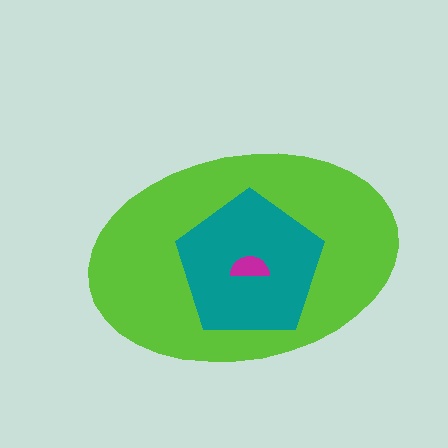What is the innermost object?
The magenta semicircle.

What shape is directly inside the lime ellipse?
The teal pentagon.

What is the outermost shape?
The lime ellipse.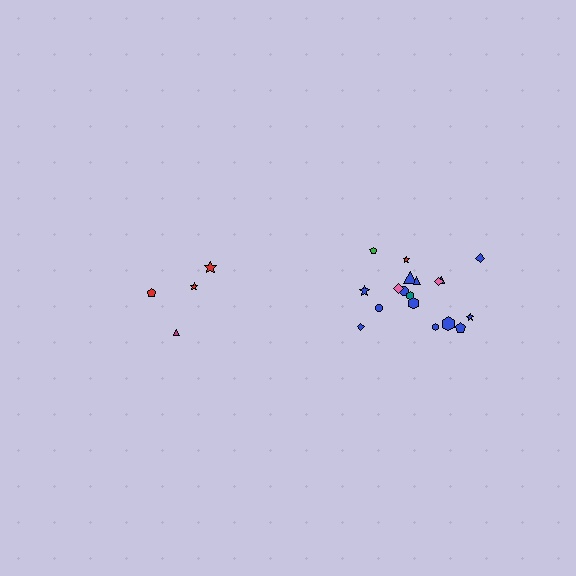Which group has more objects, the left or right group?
The right group.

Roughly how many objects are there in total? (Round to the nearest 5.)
Roughly 20 objects in total.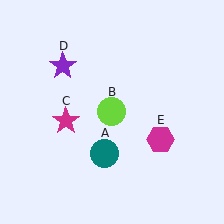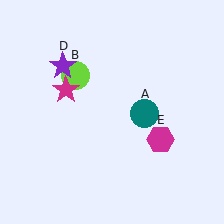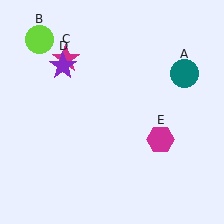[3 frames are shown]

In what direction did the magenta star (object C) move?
The magenta star (object C) moved up.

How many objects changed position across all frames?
3 objects changed position: teal circle (object A), lime circle (object B), magenta star (object C).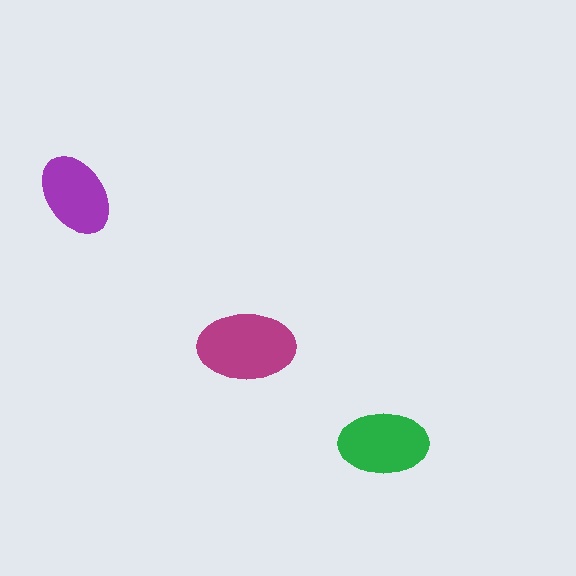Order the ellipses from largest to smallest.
the magenta one, the green one, the purple one.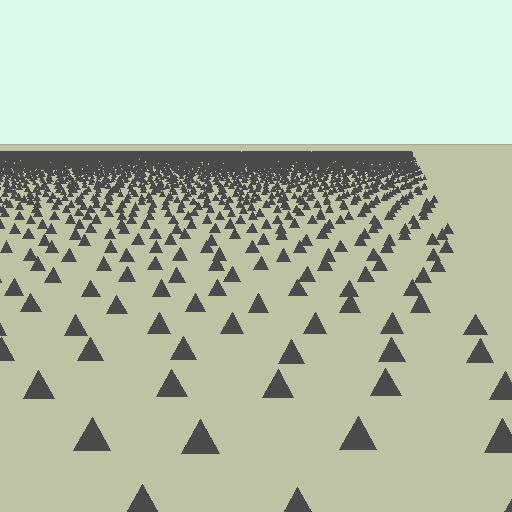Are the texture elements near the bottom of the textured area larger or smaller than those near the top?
Larger. Near the bottom, elements are closer to the viewer and appear at a bigger on-screen size.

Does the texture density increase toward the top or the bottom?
Density increases toward the top.